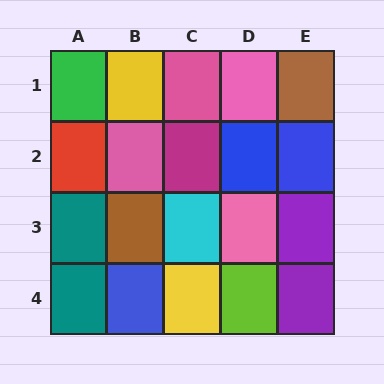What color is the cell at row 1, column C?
Pink.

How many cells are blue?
3 cells are blue.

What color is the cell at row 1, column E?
Brown.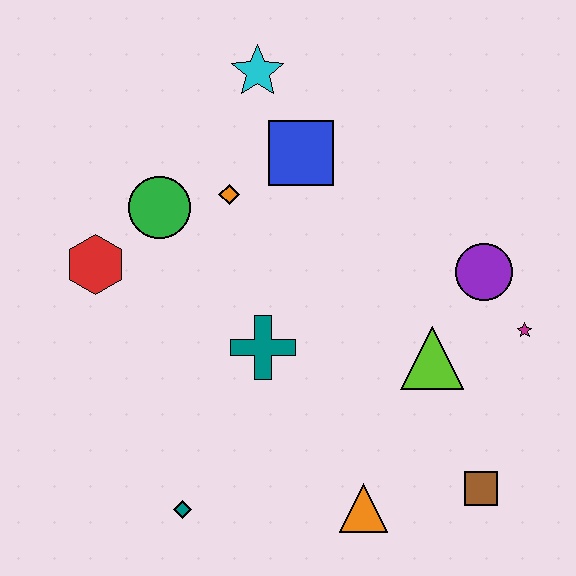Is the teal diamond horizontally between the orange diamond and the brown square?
No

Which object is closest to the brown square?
The orange triangle is closest to the brown square.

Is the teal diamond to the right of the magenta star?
No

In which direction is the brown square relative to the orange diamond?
The brown square is below the orange diamond.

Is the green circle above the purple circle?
Yes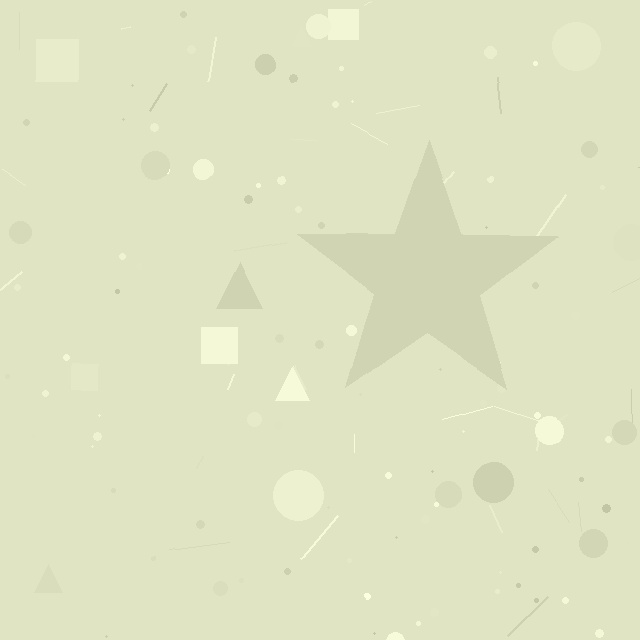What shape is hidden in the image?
A star is hidden in the image.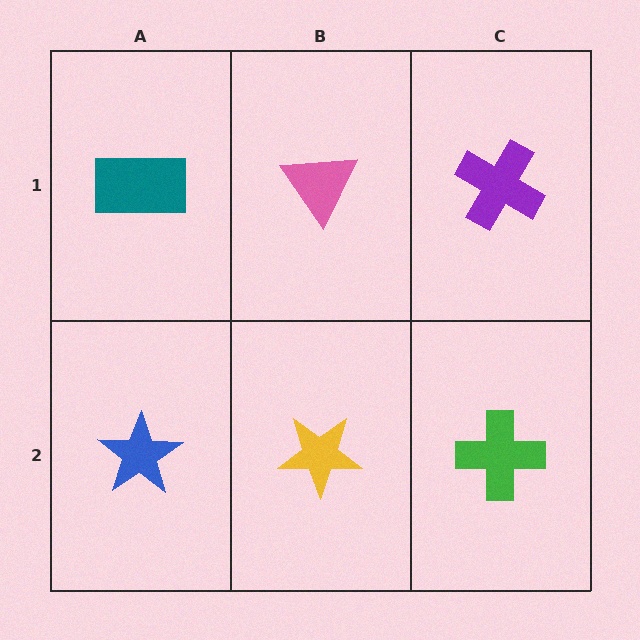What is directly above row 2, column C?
A purple cross.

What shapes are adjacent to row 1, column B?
A yellow star (row 2, column B), a teal rectangle (row 1, column A), a purple cross (row 1, column C).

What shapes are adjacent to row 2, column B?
A pink triangle (row 1, column B), a blue star (row 2, column A), a green cross (row 2, column C).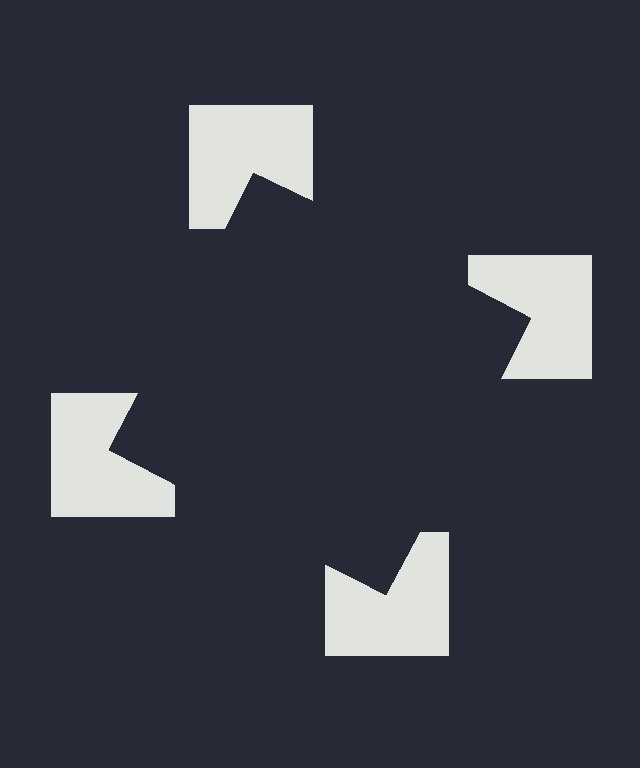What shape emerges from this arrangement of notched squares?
An illusory square — its edges are inferred from the aligned wedge cuts in the notched squares, not physically drawn.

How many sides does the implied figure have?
4 sides.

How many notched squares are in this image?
There are 4 — one at each vertex of the illusory square.